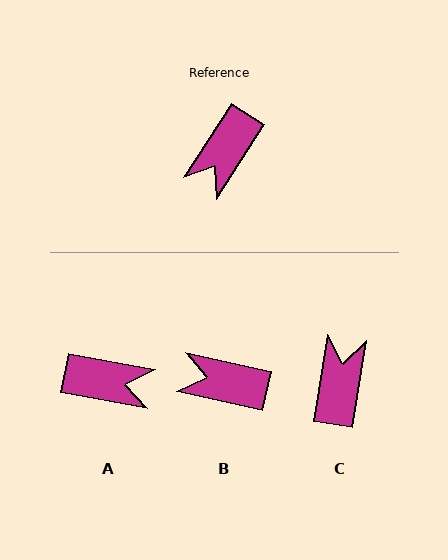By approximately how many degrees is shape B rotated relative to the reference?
Approximately 70 degrees clockwise.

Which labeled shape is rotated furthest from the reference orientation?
C, about 156 degrees away.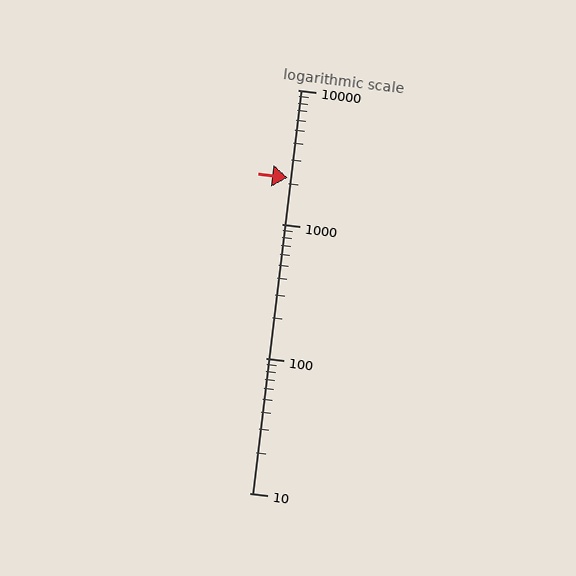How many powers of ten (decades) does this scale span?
The scale spans 3 decades, from 10 to 10000.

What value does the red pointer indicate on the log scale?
The pointer indicates approximately 2200.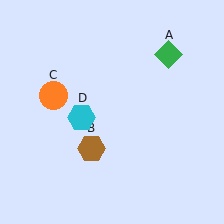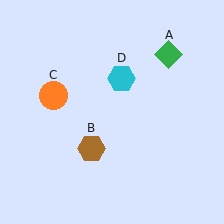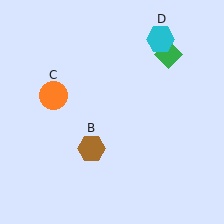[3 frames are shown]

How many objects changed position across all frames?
1 object changed position: cyan hexagon (object D).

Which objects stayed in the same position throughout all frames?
Green diamond (object A) and brown hexagon (object B) and orange circle (object C) remained stationary.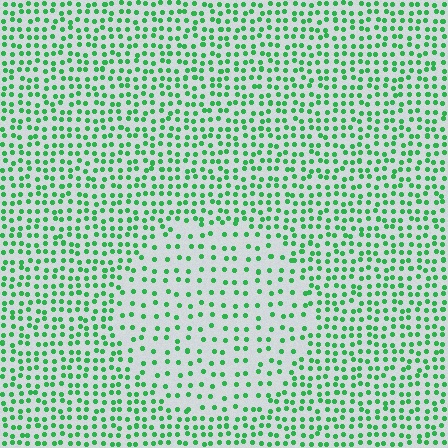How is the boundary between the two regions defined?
The boundary is defined by a change in element density (approximately 1.9x ratio). All elements are the same color, size, and shape.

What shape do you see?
I see a circle.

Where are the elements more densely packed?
The elements are more densely packed outside the circle boundary.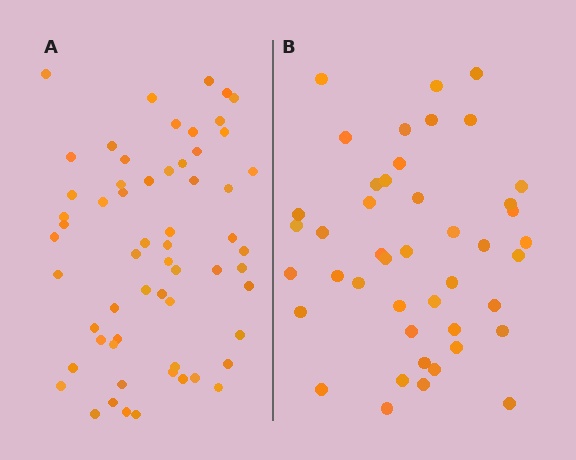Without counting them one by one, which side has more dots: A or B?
Region A (the left region) has more dots.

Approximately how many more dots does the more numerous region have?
Region A has approximately 15 more dots than region B.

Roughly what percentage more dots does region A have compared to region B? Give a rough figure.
About 35% more.